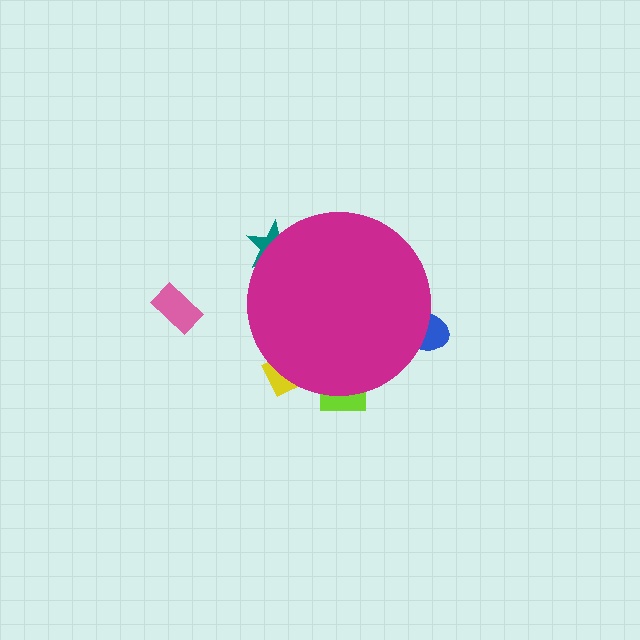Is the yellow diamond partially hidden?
Yes, the yellow diamond is partially hidden behind the magenta circle.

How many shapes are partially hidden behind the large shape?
4 shapes are partially hidden.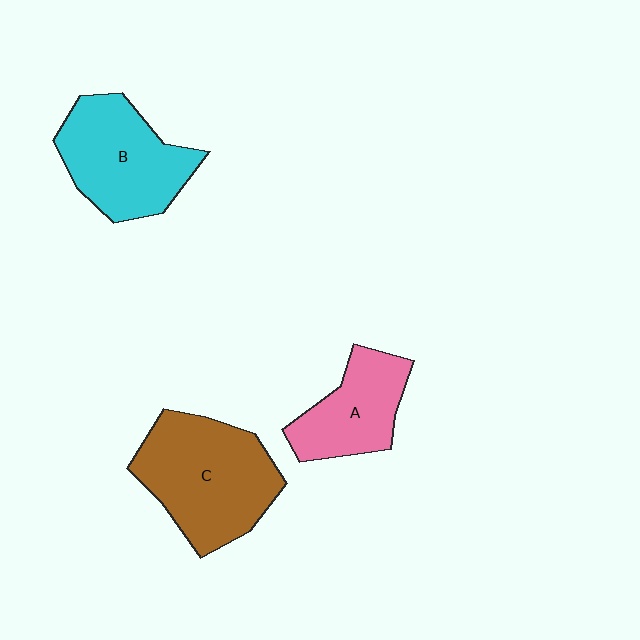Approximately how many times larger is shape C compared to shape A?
Approximately 1.6 times.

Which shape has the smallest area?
Shape A (pink).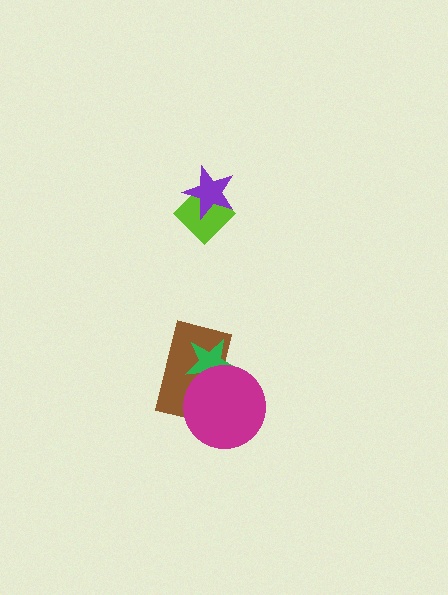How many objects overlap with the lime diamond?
1 object overlaps with the lime diamond.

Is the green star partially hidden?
Yes, it is partially covered by another shape.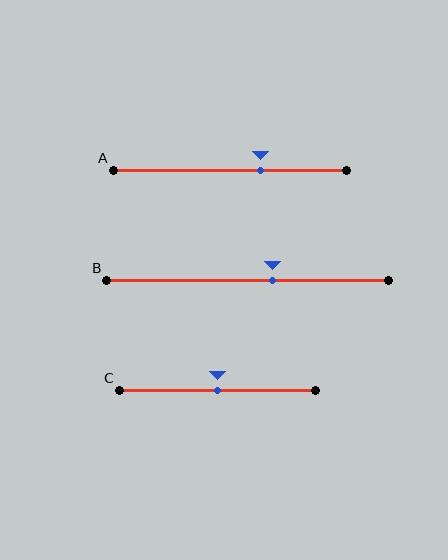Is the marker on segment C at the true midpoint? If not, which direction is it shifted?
Yes, the marker on segment C is at the true midpoint.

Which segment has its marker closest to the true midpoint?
Segment C has its marker closest to the true midpoint.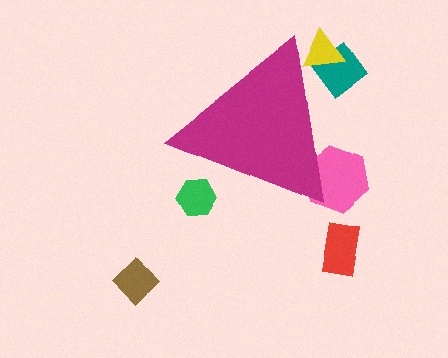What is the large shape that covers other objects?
A magenta triangle.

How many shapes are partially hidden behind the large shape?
4 shapes are partially hidden.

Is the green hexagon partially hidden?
Yes, the green hexagon is partially hidden behind the magenta triangle.